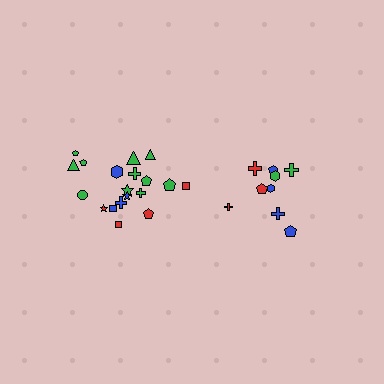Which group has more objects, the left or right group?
The left group.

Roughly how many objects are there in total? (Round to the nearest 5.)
Roughly 30 objects in total.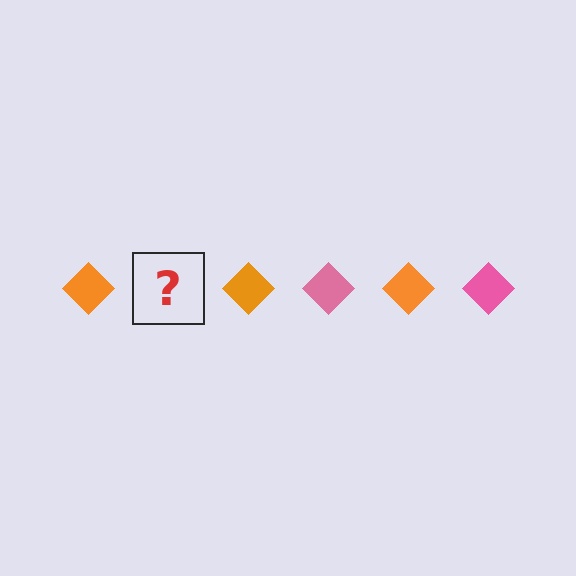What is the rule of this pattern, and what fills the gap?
The rule is that the pattern cycles through orange, pink diamonds. The gap should be filled with a pink diamond.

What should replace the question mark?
The question mark should be replaced with a pink diamond.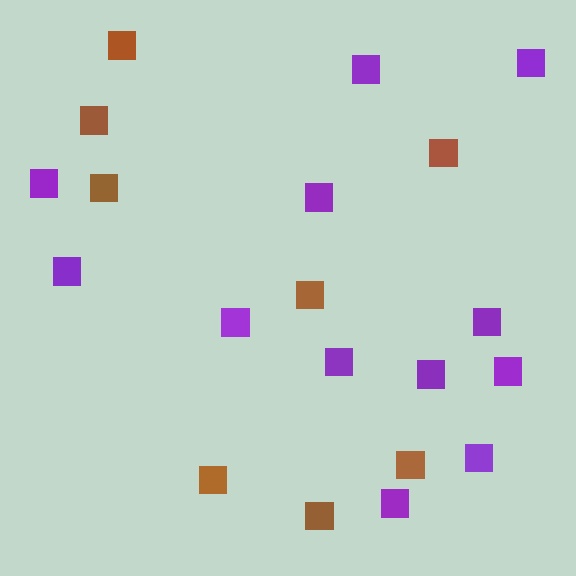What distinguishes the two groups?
There are 2 groups: one group of purple squares (12) and one group of brown squares (8).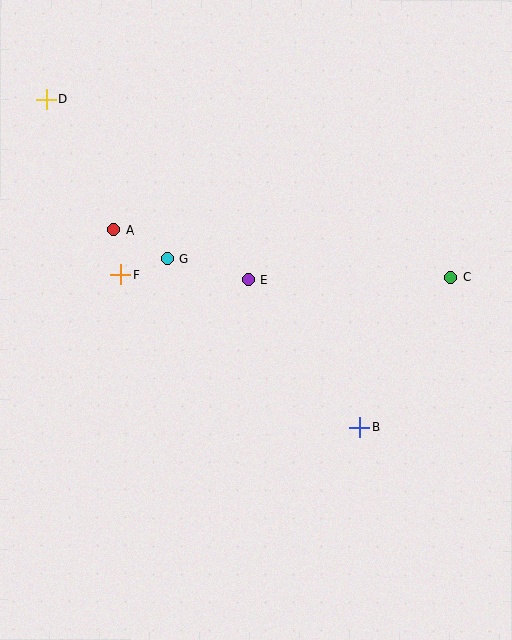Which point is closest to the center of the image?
Point E at (248, 280) is closest to the center.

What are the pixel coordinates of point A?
Point A is at (114, 230).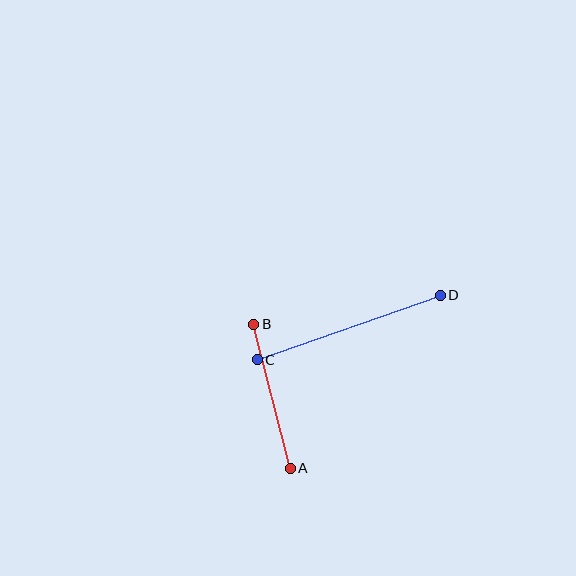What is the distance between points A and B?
The distance is approximately 149 pixels.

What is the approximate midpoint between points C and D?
The midpoint is at approximately (349, 328) pixels.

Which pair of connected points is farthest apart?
Points C and D are farthest apart.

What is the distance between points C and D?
The distance is approximately 194 pixels.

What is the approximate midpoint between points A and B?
The midpoint is at approximately (272, 396) pixels.